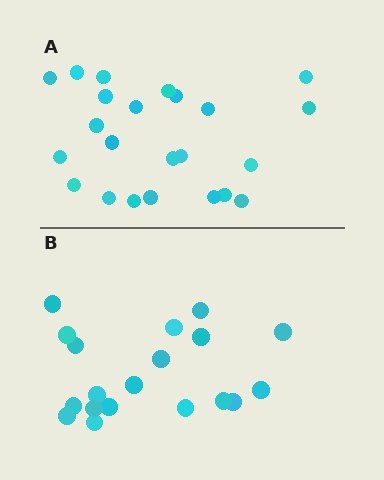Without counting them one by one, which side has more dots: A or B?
Region A (the top region) has more dots.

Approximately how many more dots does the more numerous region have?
Region A has about 4 more dots than region B.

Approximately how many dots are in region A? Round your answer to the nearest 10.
About 20 dots. (The exact count is 23, which rounds to 20.)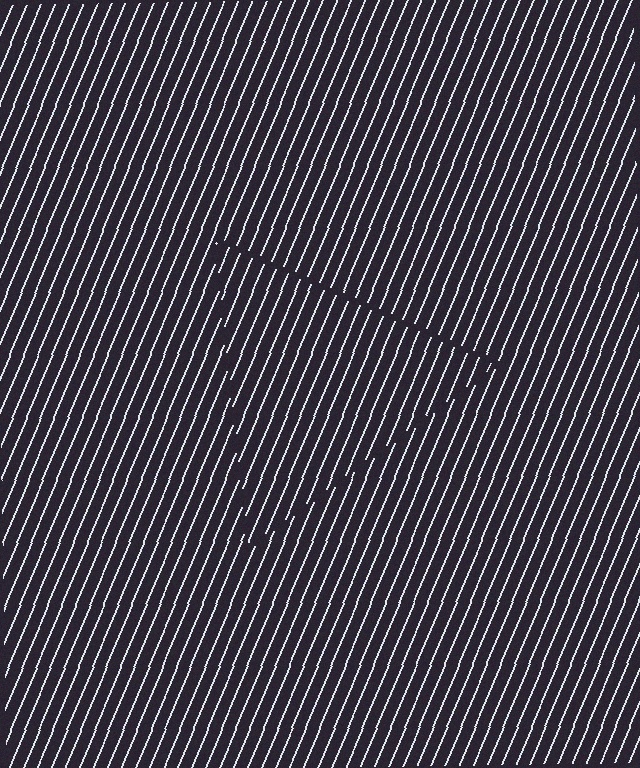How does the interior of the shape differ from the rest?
The interior of the shape contains the same grating, shifted by half a period — the contour is defined by the phase discontinuity where line-ends from the inner and outer gratings abut.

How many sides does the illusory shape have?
3 sides — the line-ends trace a triangle.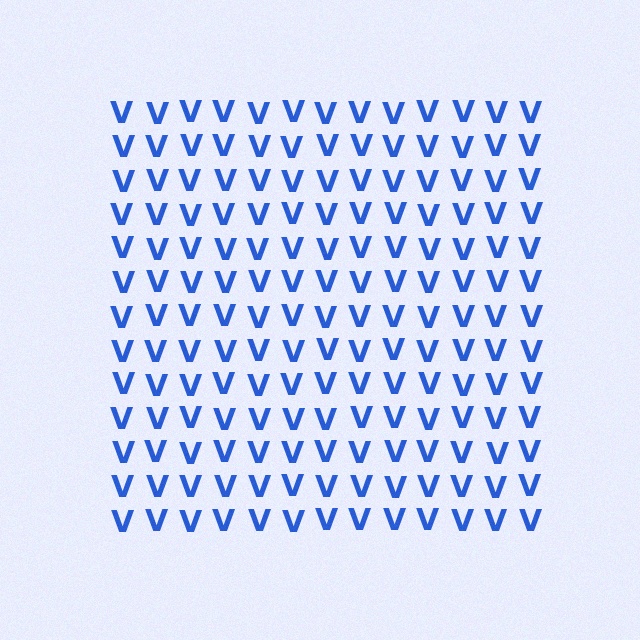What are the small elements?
The small elements are letter V's.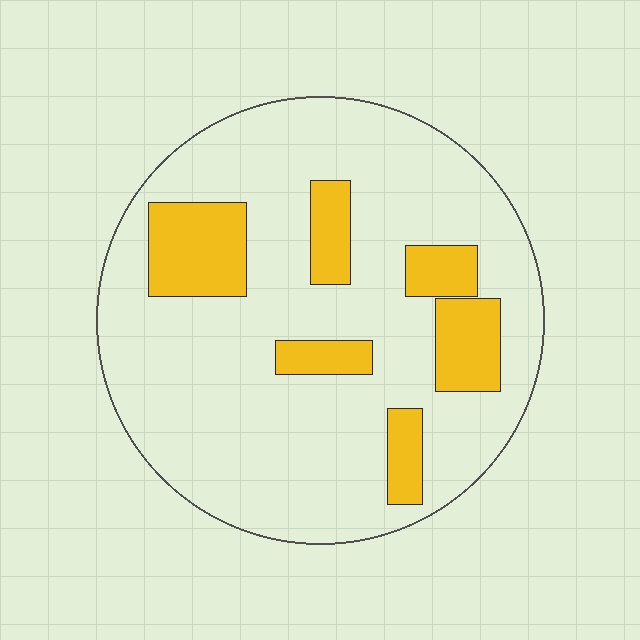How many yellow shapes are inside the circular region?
6.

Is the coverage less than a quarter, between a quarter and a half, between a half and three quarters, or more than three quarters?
Less than a quarter.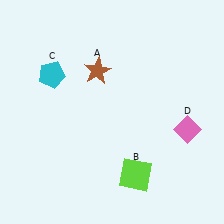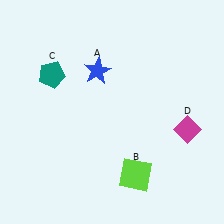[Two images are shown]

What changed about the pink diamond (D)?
In Image 1, D is pink. In Image 2, it changed to magenta.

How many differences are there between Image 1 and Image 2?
There are 3 differences between the two images.